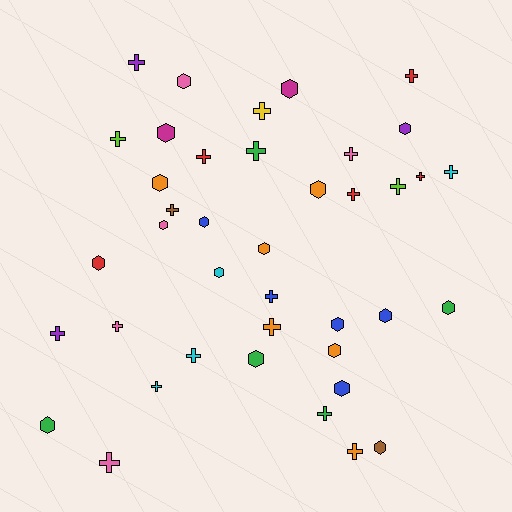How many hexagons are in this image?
There are 19 hexagons.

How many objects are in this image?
There are 40 objects.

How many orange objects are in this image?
There are 6 orange objects.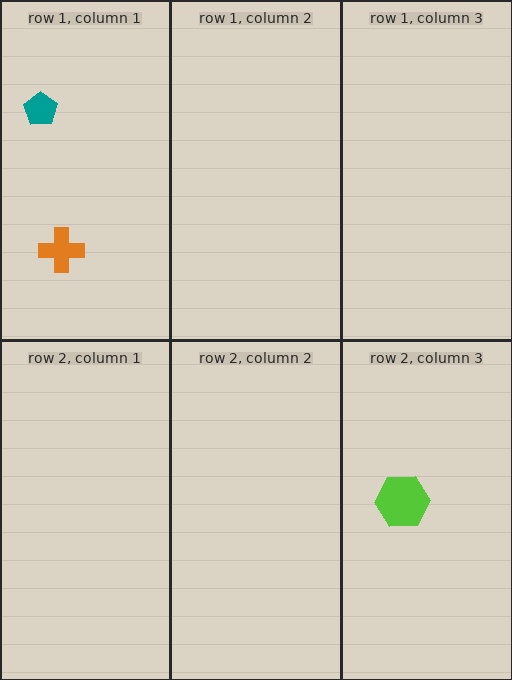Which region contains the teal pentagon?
The row 1, column 1 region.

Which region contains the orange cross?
The row 1, column 1 region.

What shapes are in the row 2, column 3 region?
The lime hexagon.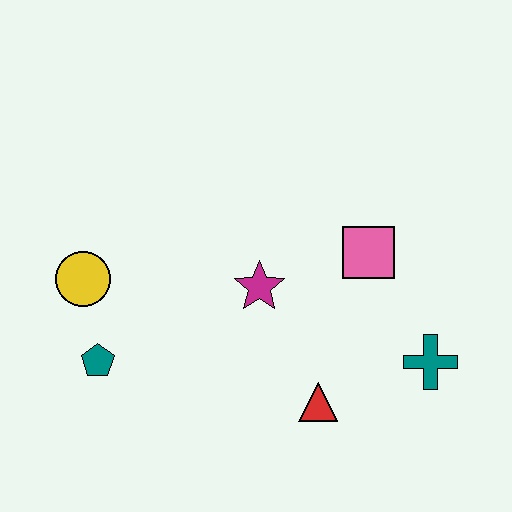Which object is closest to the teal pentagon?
The yellow circle is closest to the teal pentagon.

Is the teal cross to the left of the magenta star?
No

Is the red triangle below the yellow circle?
Yes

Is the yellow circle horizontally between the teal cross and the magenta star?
No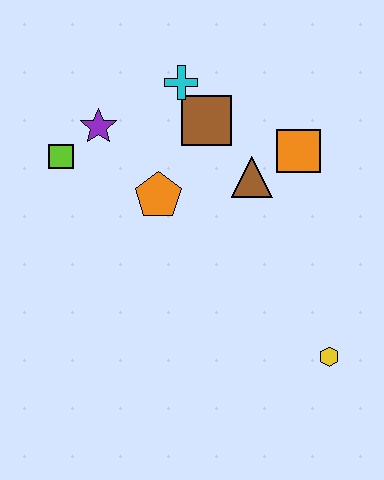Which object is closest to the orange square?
The brown triangle is closest to the orange square.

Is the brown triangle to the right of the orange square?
No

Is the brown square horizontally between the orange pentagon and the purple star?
No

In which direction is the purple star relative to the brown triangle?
The purple star is to the left of the brown triangle.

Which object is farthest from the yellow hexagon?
The lime square is farthest from the yellow hexagon.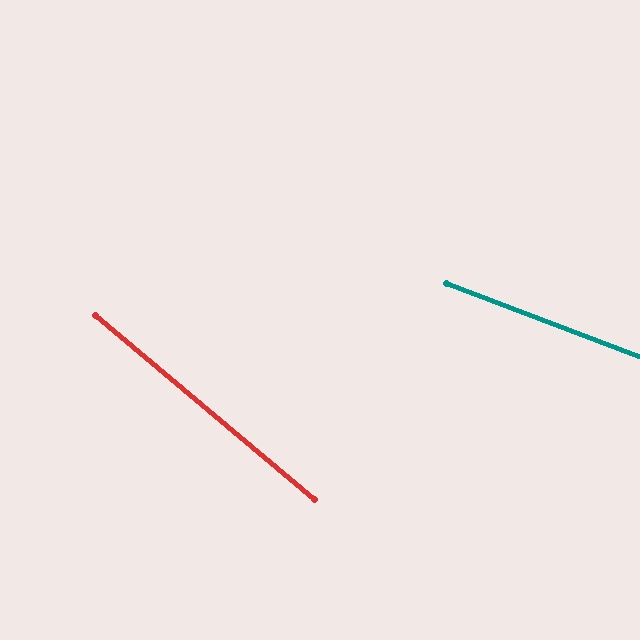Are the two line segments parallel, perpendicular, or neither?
Neither parallel nor perpendicular — they differ by about 19°.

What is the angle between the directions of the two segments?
Approximately 19 degrees.